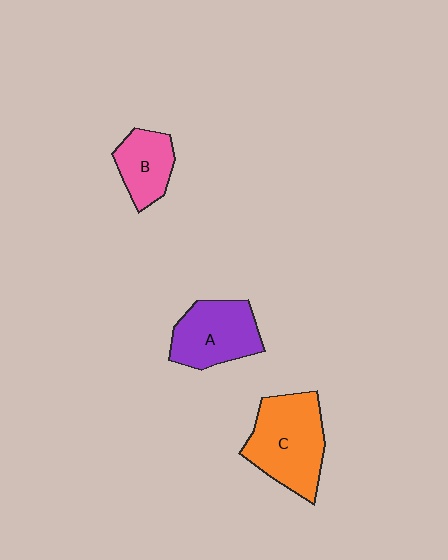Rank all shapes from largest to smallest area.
From largest to smallest: C (orange), A (purple), B (pink).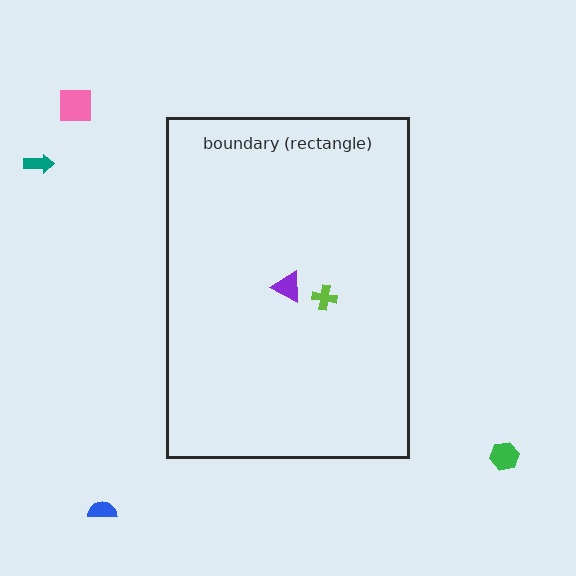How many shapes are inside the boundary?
2 inside, 4 outside.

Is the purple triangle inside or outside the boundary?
Inside.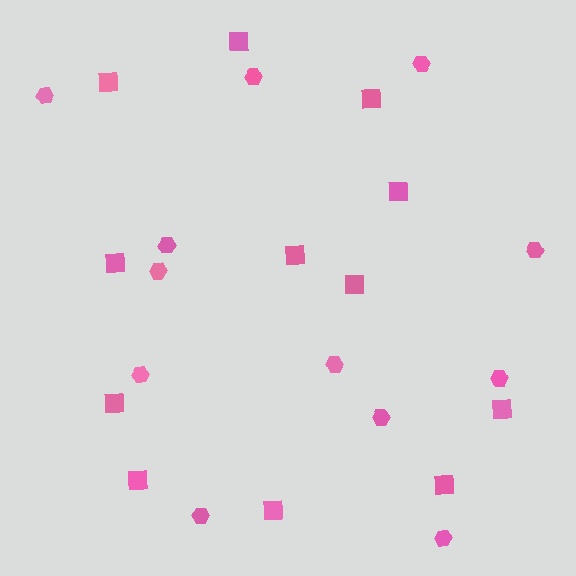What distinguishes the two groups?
There are 2 groups: one group of squares (12) and one group of hexagons (12).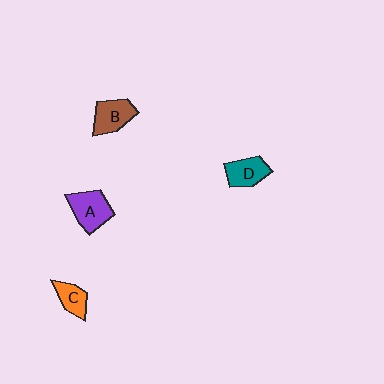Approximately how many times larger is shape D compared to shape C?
Approximately 1.3 times.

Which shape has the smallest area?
Shape C (orange).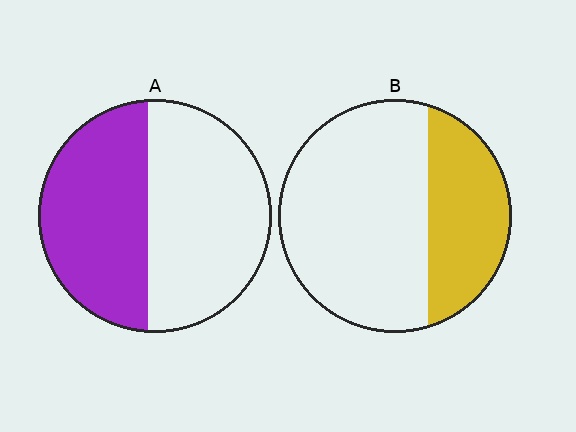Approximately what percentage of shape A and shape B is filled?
A is approximately 45% and B is approximately 30%.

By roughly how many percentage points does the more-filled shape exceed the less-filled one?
By roughly 15 percentage points (A over B).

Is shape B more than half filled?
No.